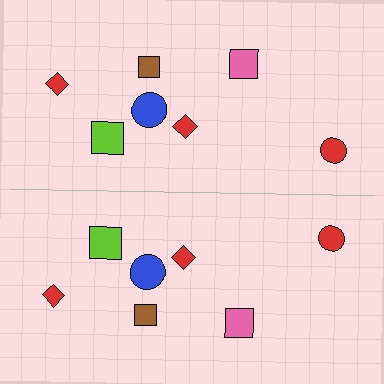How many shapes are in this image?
There are 14 shapes in this image.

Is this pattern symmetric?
Yes, this pattern has bilateral (reflection) symmetry.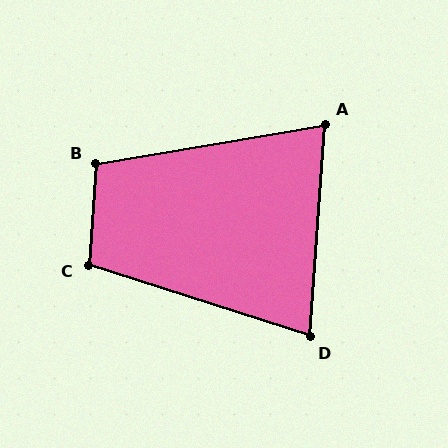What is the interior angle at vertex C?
Approximately 104 degrees (obtuse).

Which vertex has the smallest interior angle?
D, at approximately 76 degrees.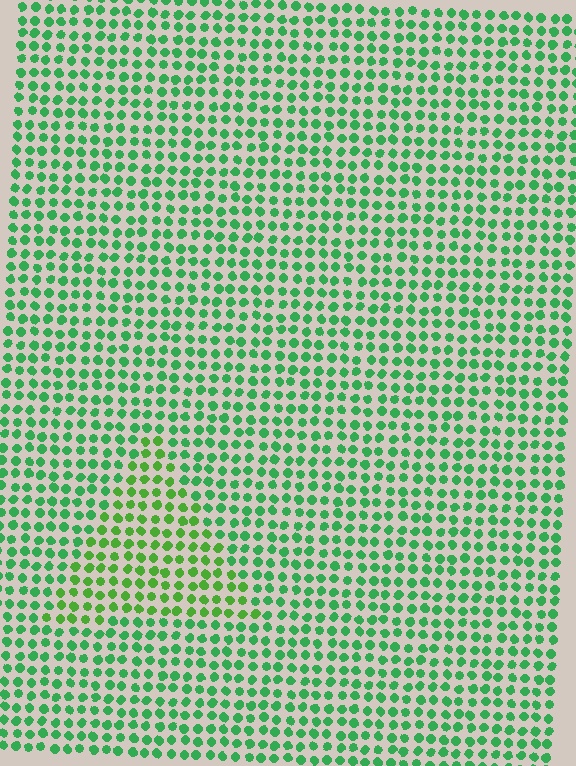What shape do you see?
I see a triangle.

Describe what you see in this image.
The image is filled with small green elements in a uniform arrangement. A triangle-shaped region is visible where the elements are tinted to a slightly different hue, forming a subtle color boundary.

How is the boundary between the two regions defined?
The boundary is defined purely by a slight shift in hue (about 29 degrees). Spacing, size, and orientation are identical on both sides.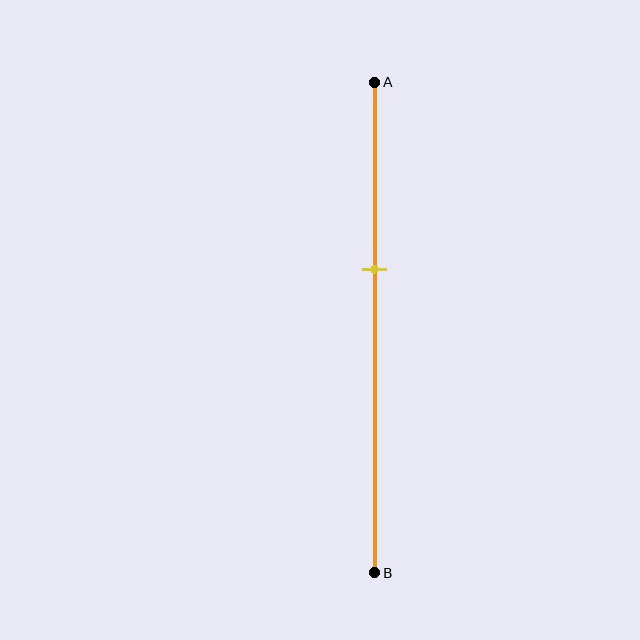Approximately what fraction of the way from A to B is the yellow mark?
The yellow mark is approximately 40% of the way from A to B.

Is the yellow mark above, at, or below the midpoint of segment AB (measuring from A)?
The yellow mark is above the midpoint of segment AB.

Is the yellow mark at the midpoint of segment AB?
No, the mark is at about 40% from A, not at the 50% midpoint.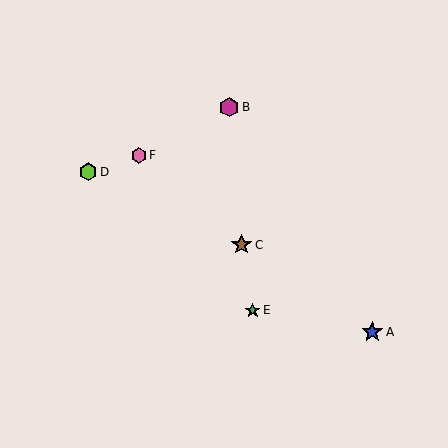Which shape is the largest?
The blue star (labeled A) is the largest.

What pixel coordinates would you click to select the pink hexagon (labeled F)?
Click at (139, 155) to select the pink hexagon F.